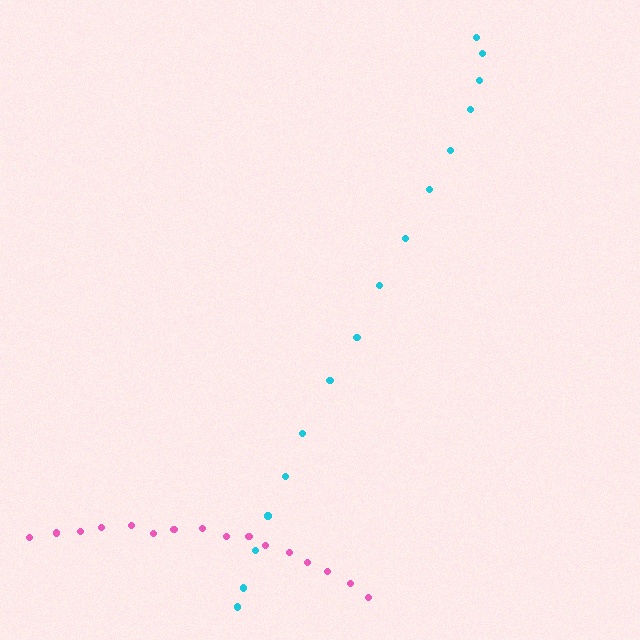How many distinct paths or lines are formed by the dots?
There are 2 distinct paths.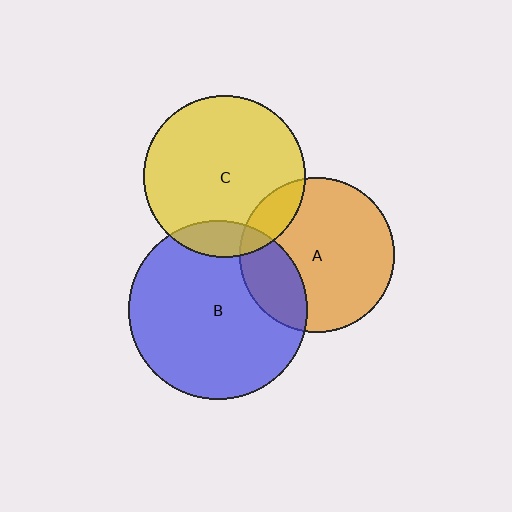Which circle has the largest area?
Circle B (blue).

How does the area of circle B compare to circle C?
Approximately 1.2 times.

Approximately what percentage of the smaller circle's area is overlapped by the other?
Approximately 15%.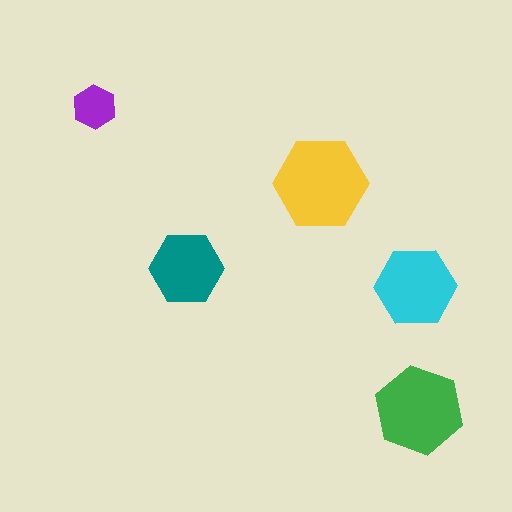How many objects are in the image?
There are 5 objects in the image.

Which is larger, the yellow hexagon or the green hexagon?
The yellow one.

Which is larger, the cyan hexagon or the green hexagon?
The green one.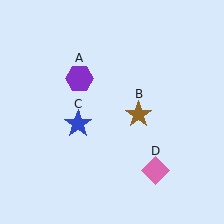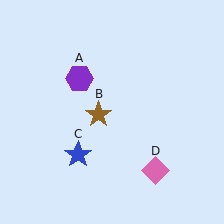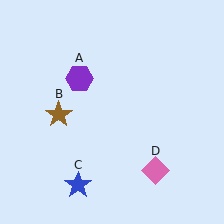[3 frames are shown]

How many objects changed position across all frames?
2 objects changed position: brown star (object B), blue star (object C).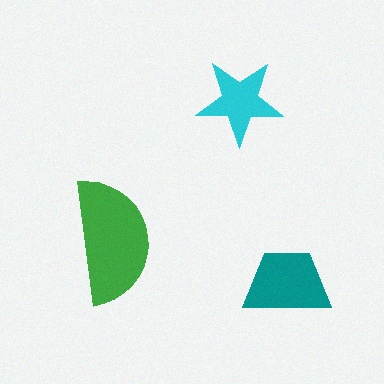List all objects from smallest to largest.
The cyan star, the teal trapezoid, the green semicircle.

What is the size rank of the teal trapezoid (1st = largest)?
2nd.